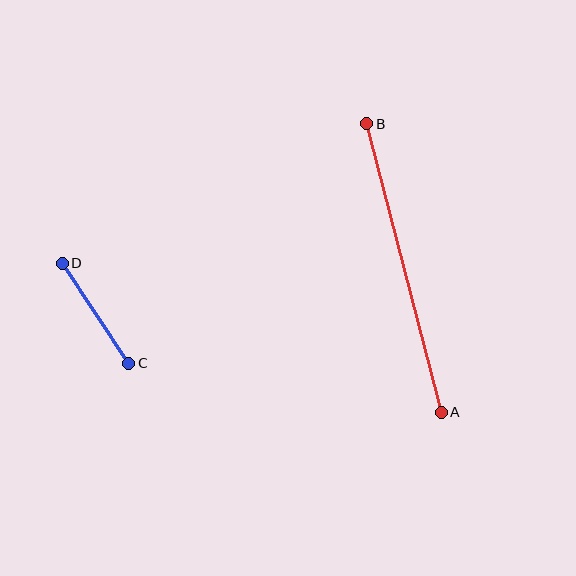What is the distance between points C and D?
The distance is approximately 120 pixels.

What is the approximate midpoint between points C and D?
The midpoint is at approximately (96, 313) pixels.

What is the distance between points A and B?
The distance is approximately 298 pixels.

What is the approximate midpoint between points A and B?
The midpoint is at approximately (404, 268) pixels.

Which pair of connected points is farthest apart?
Points A and B are farthest apart.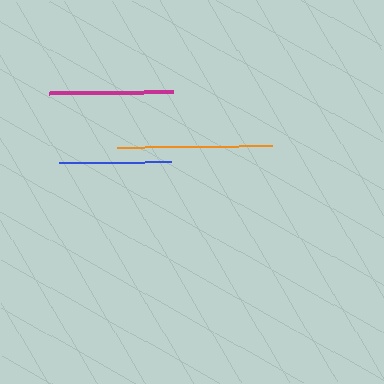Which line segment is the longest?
The orange line is the longest at approximately 155 pixels.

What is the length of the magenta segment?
The magenta segment is approximately 124 pixels long.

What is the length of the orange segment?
The orange segment is approximately 155 pixels long.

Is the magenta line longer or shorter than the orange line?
The orange line is longer than the magenta line.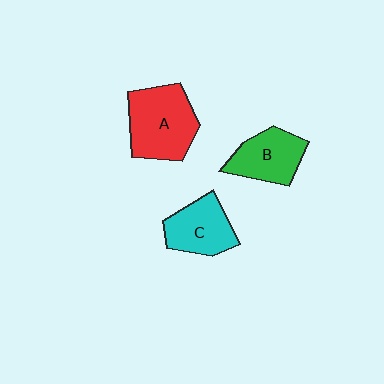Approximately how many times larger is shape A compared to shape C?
Approximately 1.4 times.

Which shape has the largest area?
Shape A (red).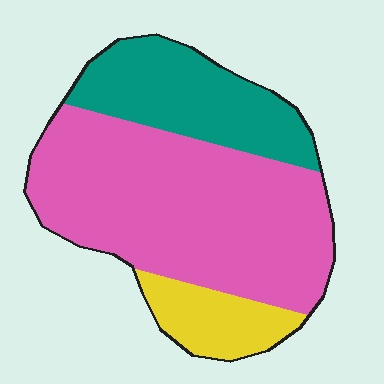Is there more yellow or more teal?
Teal.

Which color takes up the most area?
Pink, at roughly 60%.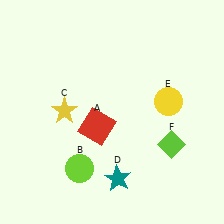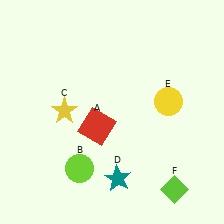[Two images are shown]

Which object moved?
The lime diamond (F) moved down.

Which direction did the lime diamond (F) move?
The lime diamond (F) moved down.